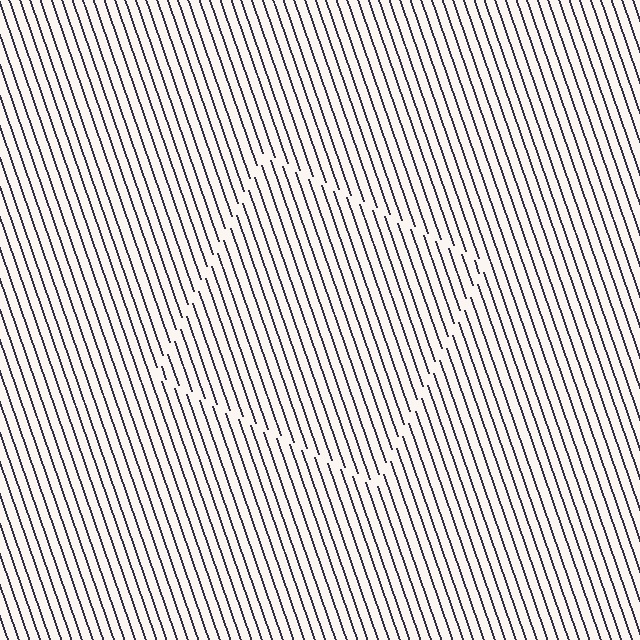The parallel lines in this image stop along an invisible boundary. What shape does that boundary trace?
An illusory square. The interior of the shape contains the same grating, shifted by half a period — the contour is defined by the phase discontinuity where line-ends from the inner and outer gratings abut.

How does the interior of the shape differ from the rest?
The interior of the shape contains the same grating, shifted by half a period — the contour is defined by the phase discontinuity where line-ends from the inner and outer gratings abut.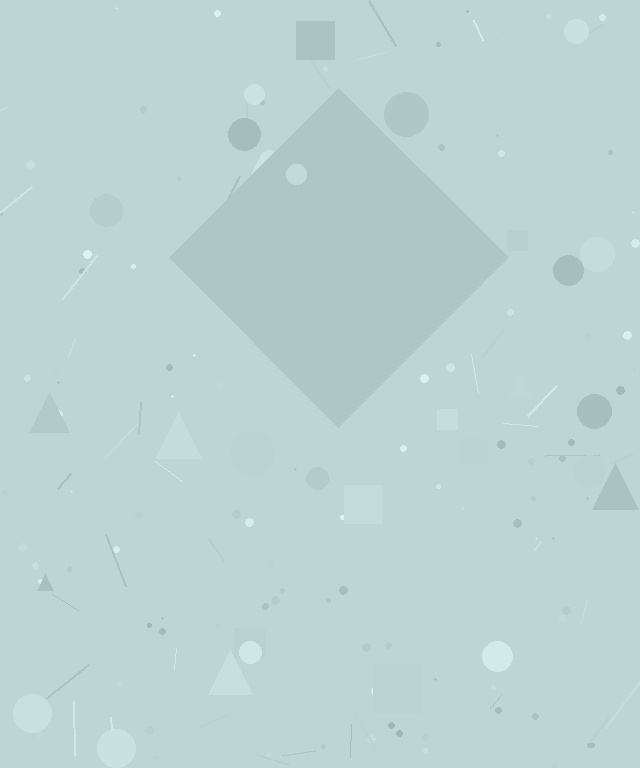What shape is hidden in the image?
A diamond is hidden in the image.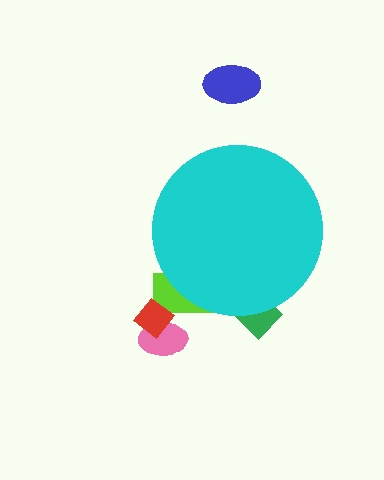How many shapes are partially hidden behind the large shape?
2 shapes are partially hidden.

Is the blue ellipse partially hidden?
No, the blue ellipse is fully visible.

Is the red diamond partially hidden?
No, the red diamond is fully visible.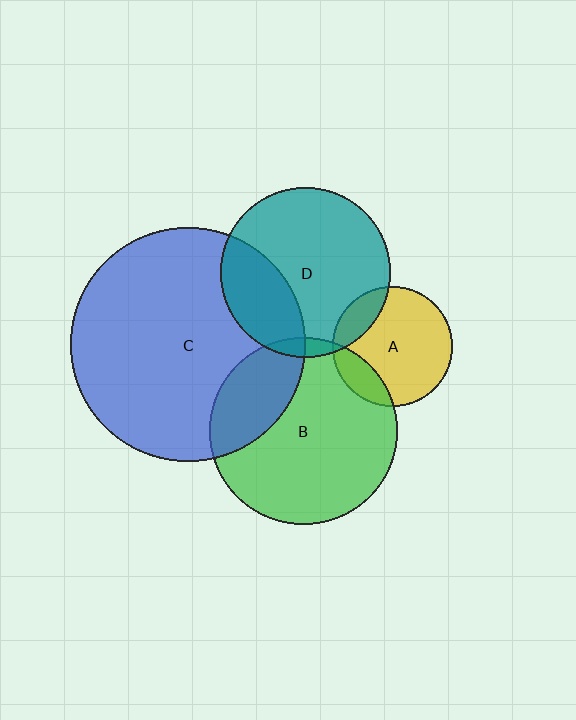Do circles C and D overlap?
Yes.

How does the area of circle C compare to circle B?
Approximately 1.6 times.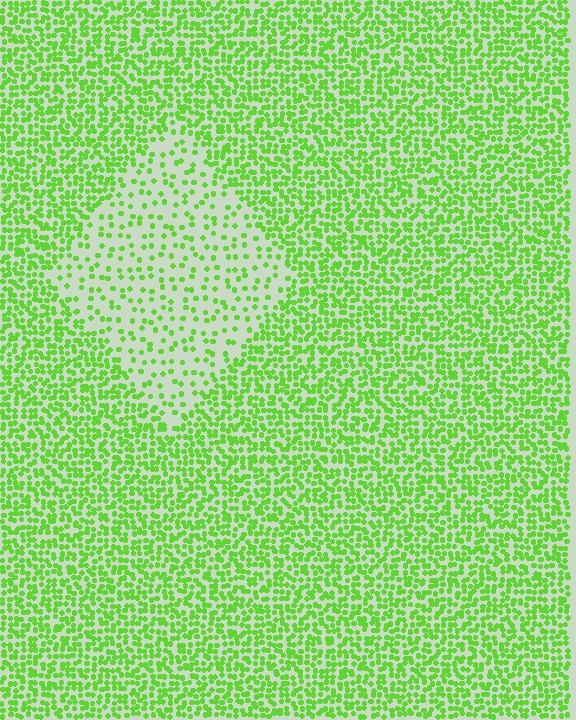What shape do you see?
I see a diamond.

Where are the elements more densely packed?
The elements are more densely packed outside the diamond boundary.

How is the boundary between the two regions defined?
The boundary is defined by a change in element density (approximately 2.6x ratio). All elements are the same color, size, and shape.